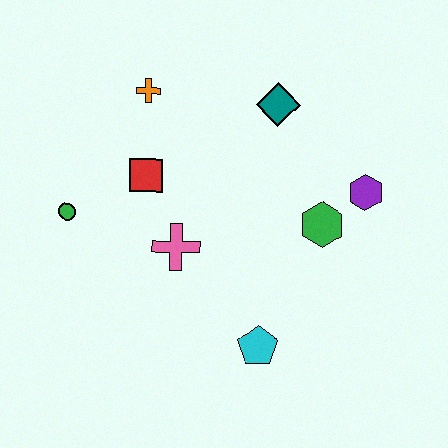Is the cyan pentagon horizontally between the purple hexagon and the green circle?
Yes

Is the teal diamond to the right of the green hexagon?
No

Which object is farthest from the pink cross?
The purple hexagon is farthest from the pink cross.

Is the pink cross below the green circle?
Yes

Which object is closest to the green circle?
The red square is closest to the green circle.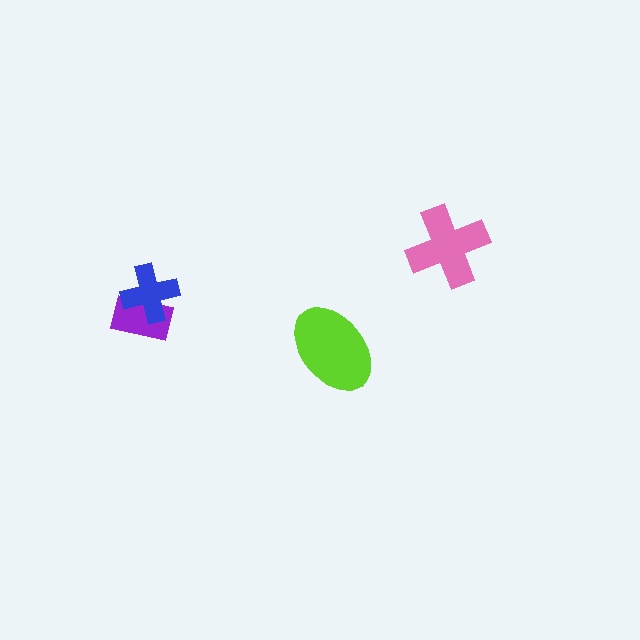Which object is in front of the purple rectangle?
The blue cross is in front of the purple rectangle.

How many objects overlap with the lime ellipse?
0 objects overlap with the lime ellipse.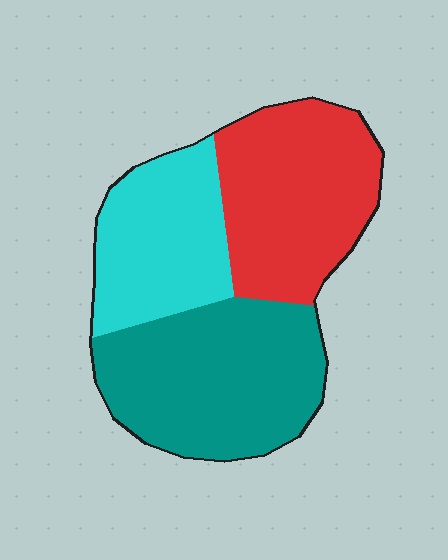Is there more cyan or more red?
Red.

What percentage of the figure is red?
Red takes up about one third (1/3) of the figure.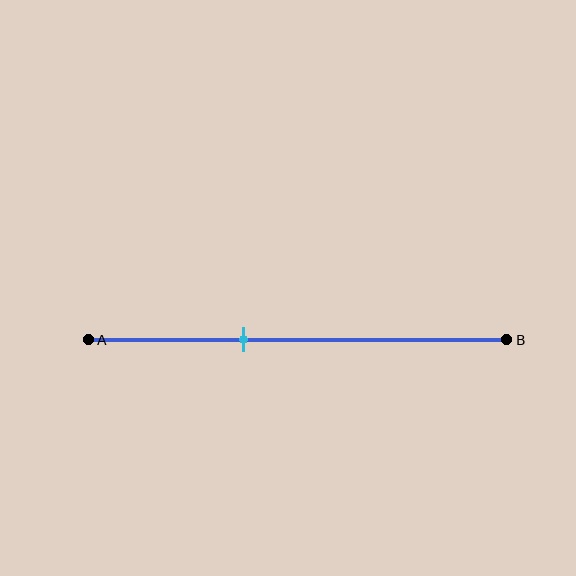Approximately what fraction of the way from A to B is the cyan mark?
The cyan mark is approximately 35% of the way from A to B.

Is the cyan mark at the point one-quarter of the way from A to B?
No, the mark is at about 35% from A, not at the 25% one-quarter point.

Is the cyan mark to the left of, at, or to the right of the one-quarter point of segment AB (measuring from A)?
The cyan mark is to the right of the one-quarter point of segment AB.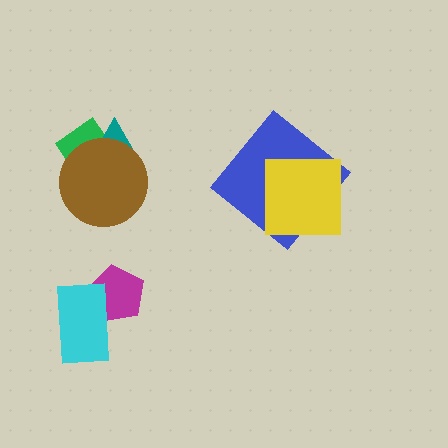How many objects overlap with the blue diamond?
1 object overlaps with the blue diamond.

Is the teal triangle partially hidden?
Yes, it is partially covered by another shape.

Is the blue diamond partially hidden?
Yes, it is partially covered by another shape.